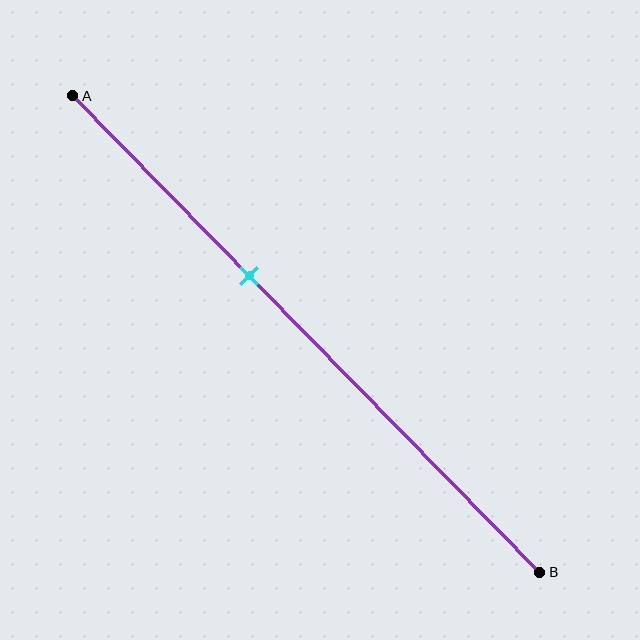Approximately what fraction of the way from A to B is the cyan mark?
The cyan mark is approximately 40% of the way from A to B.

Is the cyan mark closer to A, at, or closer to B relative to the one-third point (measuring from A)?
The cyan mark is closer to point B than the one-third point of segment AB.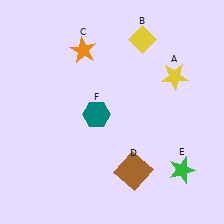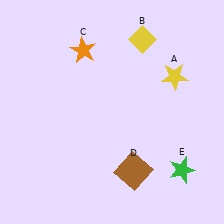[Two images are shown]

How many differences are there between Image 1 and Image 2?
There is 1 difference between the two images.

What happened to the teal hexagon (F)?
The teal hexagon (F) was removed in Image 2. It was in the bottom-left area of Image 1.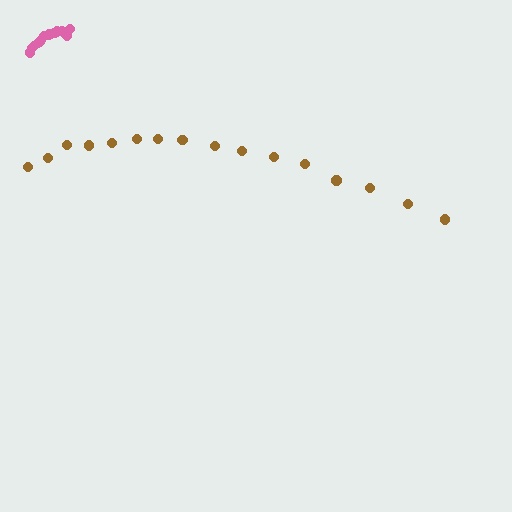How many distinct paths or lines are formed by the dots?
There are 2 distinct paths.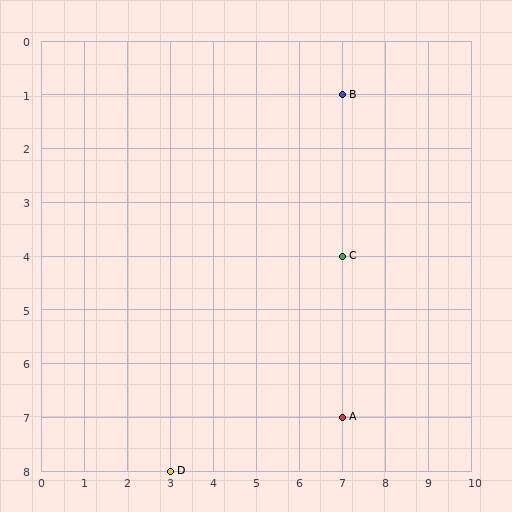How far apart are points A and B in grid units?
Points A and B are 6 rows apart.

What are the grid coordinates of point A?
Point A is at grid coordinates (7, 7).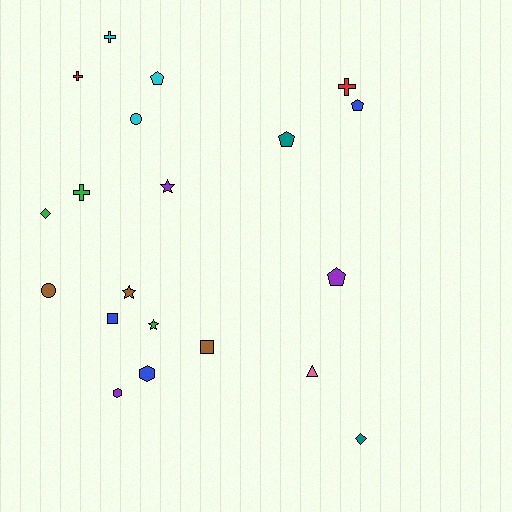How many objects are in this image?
There are 20 objects.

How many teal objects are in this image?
There are 2 teal objects.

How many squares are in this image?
There are 2 squares.